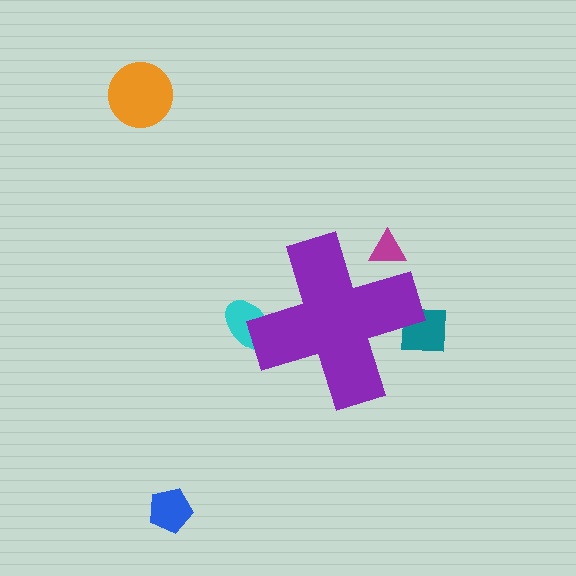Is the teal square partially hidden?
Yes, the teal square is partially hidden behind the purple cross.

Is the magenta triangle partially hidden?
Yes, the magenta triangle is partially hidden behind the purple cross.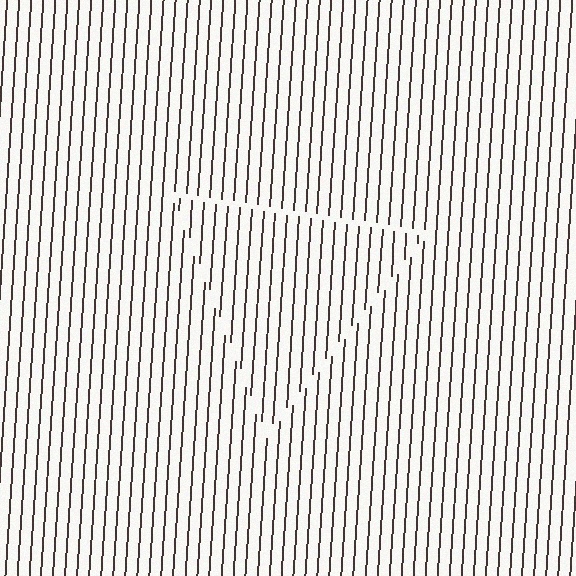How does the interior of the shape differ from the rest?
The interior of the shape contains the same grating, shifted by half a period — the contour is defined by the phase discontinuity where line-ends from the inner and outer gratings abut.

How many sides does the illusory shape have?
3 sides — the line-ends trace a triangle.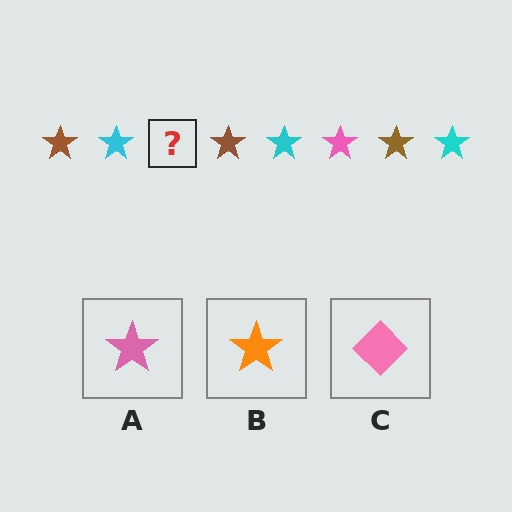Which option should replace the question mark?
Option A.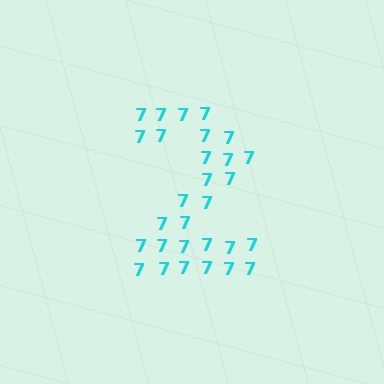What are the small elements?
The small elements are digit 7's.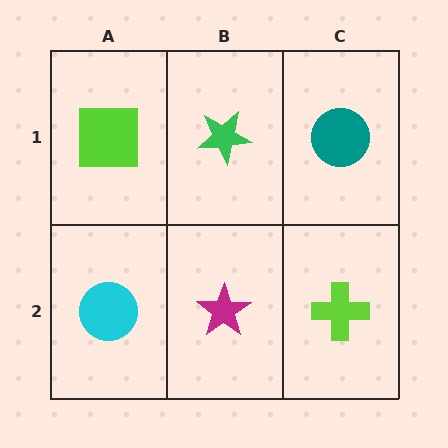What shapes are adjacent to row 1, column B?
A magenta star (row 2, column B), a lime square (row 1, column A), a teal circle (row 1, column C).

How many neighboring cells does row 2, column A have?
2.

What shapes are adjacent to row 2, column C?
A teal circle (row 1, column C), a magenta star (row 2, column B).